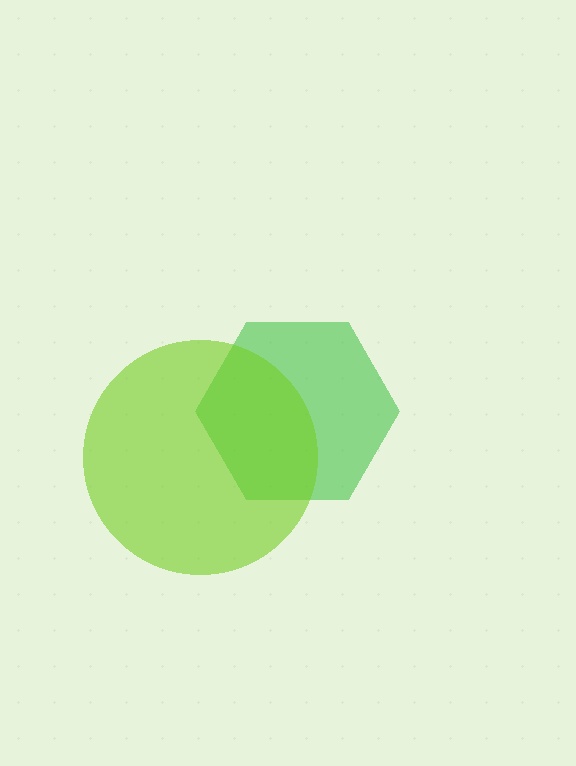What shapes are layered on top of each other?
The layered shapes are: a green hexagon, a lime circle.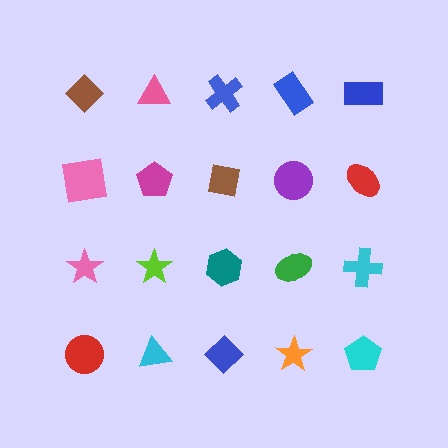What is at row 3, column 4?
A green ellipse.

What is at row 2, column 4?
A purple circle.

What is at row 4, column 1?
A red circle.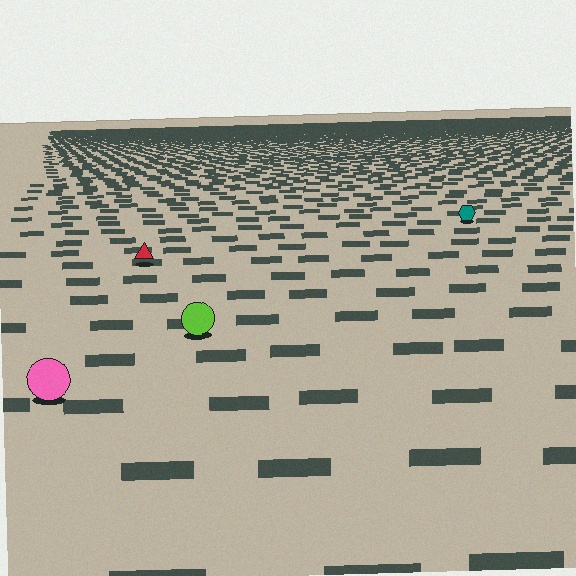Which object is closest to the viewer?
The pink circle is closest. The texture marks near it are larger and more spread out.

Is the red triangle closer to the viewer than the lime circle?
No. The lime circle is closer — you can tell from the texture gradient: the ground texture is coarser near it.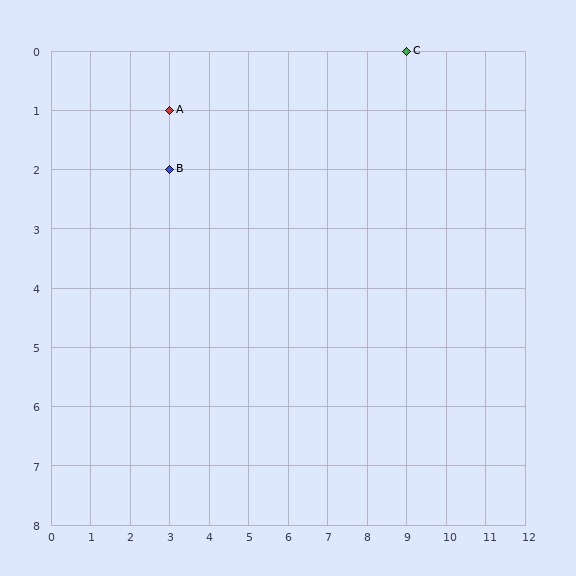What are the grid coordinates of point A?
Point A is at grid coordinates (3, 1).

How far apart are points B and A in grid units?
Points B and A are 1 row apart.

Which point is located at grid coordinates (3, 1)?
Point A is at (3, 1).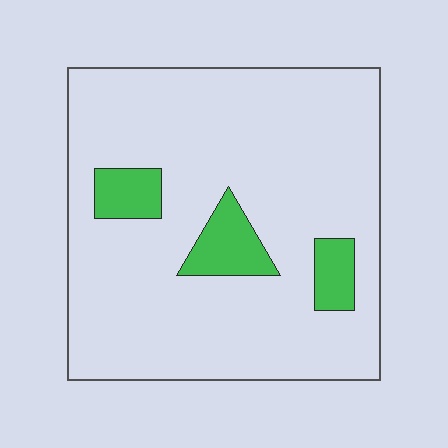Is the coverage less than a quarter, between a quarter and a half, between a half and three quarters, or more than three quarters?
Less than a quarter.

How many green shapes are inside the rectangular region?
3.